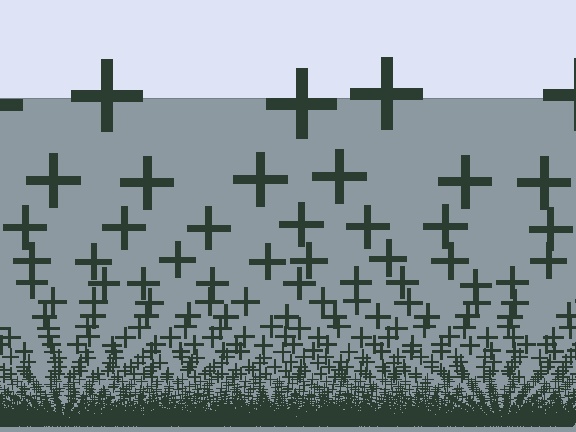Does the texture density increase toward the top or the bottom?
Density increases toward the bottom.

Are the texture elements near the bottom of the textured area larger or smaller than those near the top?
Smaller. The gradient is inverted — elements near the bottom are smaller and denser.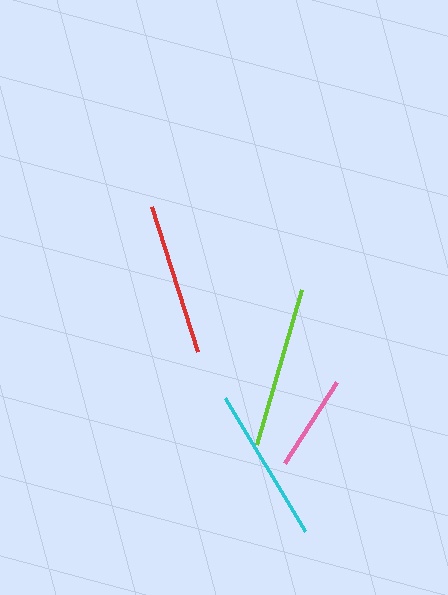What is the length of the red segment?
The red segment is approximately 152 pixels long.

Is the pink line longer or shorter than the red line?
The red line is longer than the pink line.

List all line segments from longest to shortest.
From longest to shortest: lime, cyan, red, pink.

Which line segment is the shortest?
The pink line is the shortest at approximately 97 pixels.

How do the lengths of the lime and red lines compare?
The lime and red lines are approximately the same length.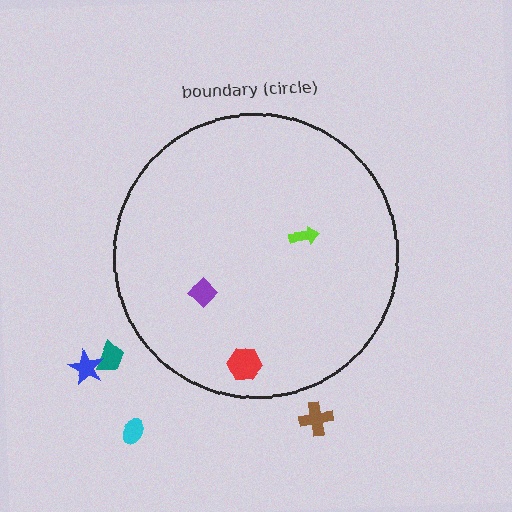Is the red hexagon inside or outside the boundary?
Inside.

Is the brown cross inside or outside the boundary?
Outside.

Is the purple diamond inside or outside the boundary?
Inside.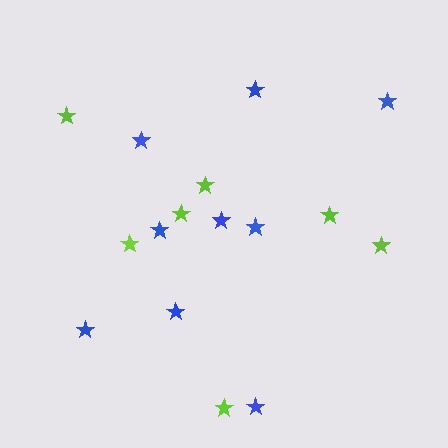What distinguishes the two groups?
There are 2 groups: one group of lime stars (7) and one group of blue stars (9).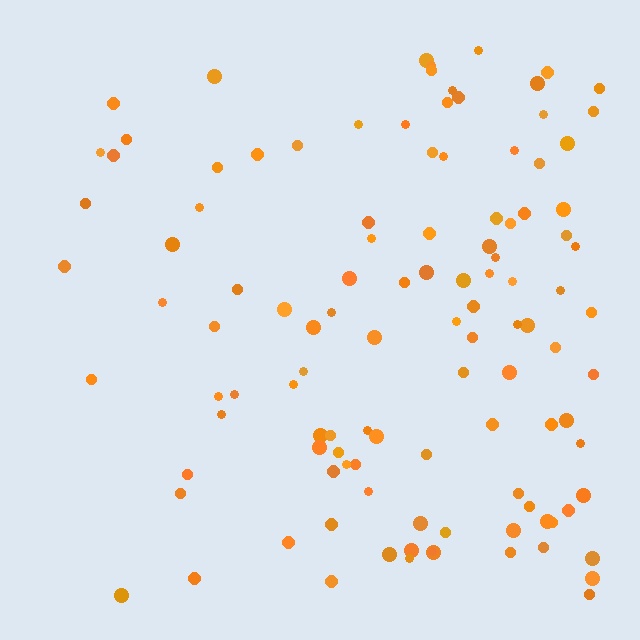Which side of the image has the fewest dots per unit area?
The left.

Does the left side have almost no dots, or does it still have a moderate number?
Still a moderate number, just noticeably fewer than the right.